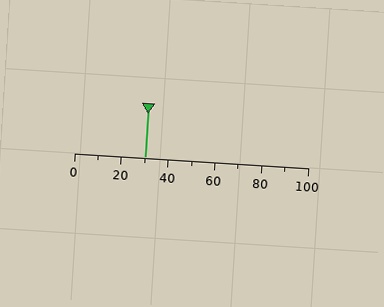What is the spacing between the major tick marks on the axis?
The major ticks are spaced 20 apart.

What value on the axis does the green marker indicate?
The marker indicates approximately 30.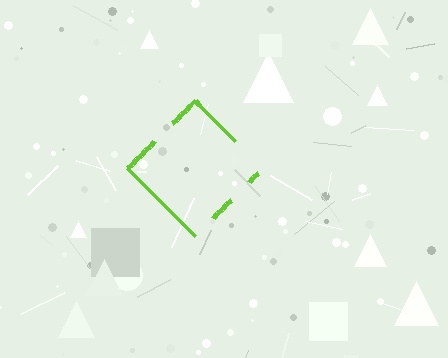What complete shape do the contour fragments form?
The contour fragments form a diamond.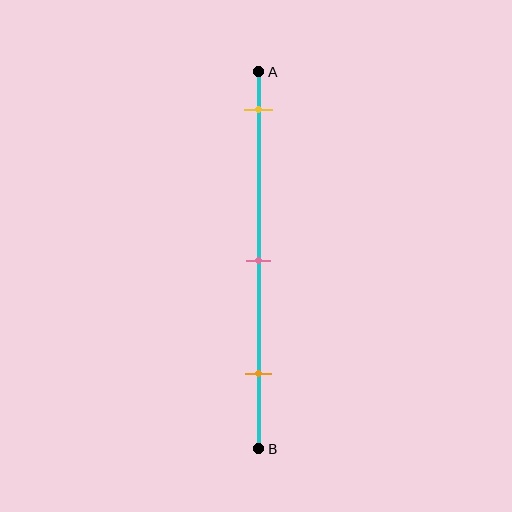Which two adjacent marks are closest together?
The pink and orange marks are the closest adjacent pair.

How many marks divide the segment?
There are 3 marks dividing the segment.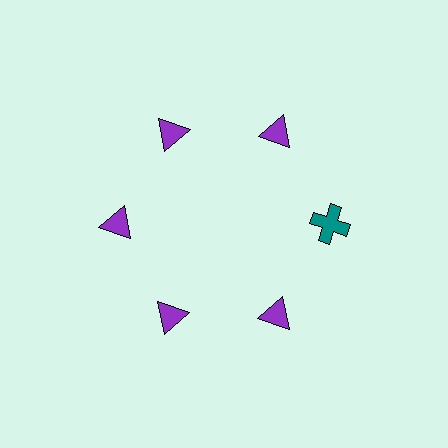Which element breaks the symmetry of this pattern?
The teal cross at roughly the 3 o'clock position breaks the symmetry. All other shapes are purple triangles.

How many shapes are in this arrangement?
There are 6 shapes arranged in a ring pattern.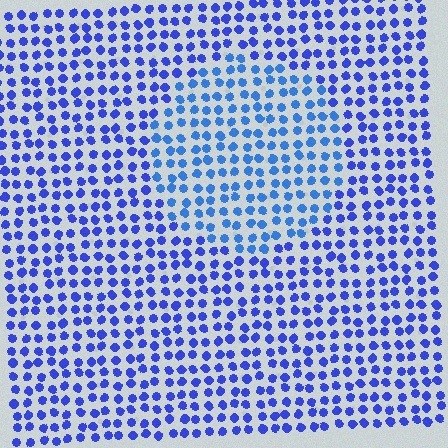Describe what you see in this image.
The image is filled with small blue elements in a uniform arrangement. A circle-shaped region is visible where the elements are tinted to a slightly different hue, forming a subtle color boundary.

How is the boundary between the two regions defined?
The boundary is defined purely by a slight shift in hue (about 21 degrees). Spacing, size, and orientation are identical on both sides.